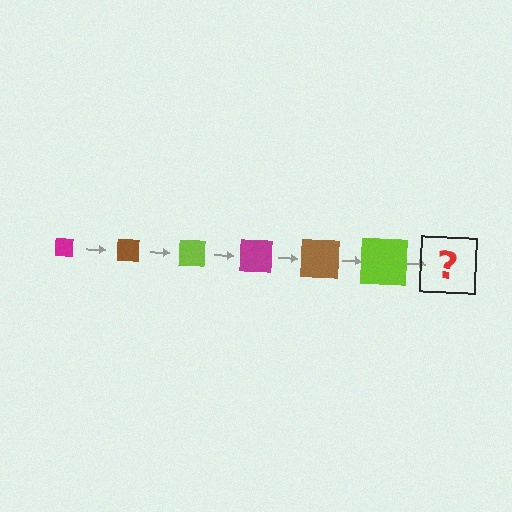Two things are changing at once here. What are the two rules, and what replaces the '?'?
The two rules are that the square grows larger each step and the color cycles through magenta, brown, and lime. The '?' should be a magenta square, larger than the previous one.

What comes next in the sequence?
The next element should be a magenta square, larger than the previous one.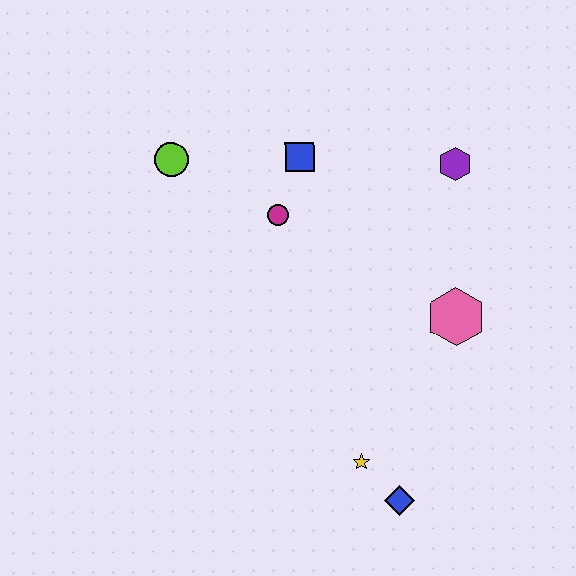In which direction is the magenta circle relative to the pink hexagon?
The magenta circle is to the left of the pink hexagon.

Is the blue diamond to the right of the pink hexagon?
No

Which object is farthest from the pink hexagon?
The lime circle is farthest from the pink hexagon.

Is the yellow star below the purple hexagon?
Yes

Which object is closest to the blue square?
The magenta circle is closest to the blue square.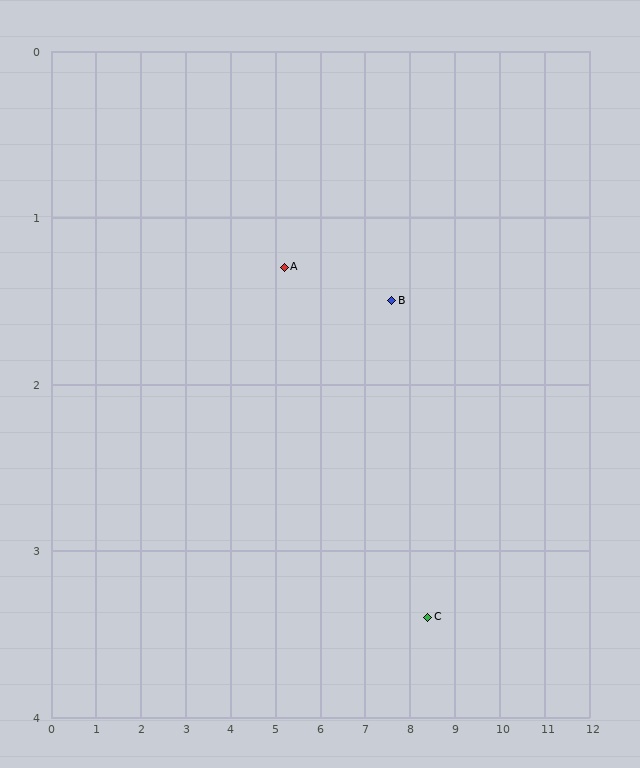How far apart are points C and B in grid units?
Points C and B are about 2.1 grid units apart.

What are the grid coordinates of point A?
Point A is at approximately (5.2, 1.3).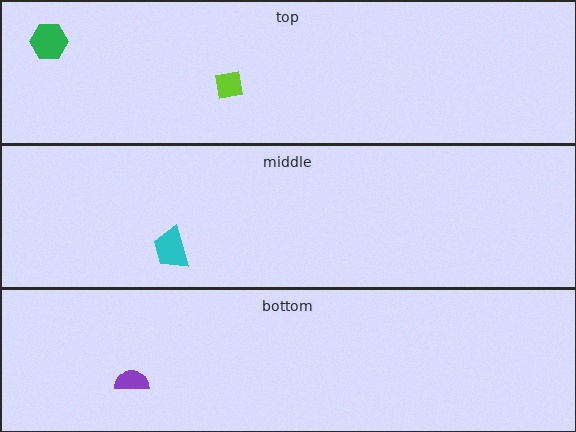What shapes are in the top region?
The lime square, the green hexagon.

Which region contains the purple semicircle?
The bottom region.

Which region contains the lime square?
The top region.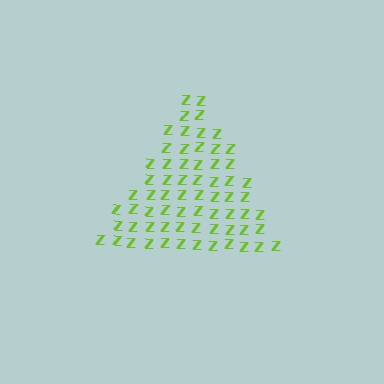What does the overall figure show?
The overall figure shows a triangle.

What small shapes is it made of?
It is made of small letter Z's.